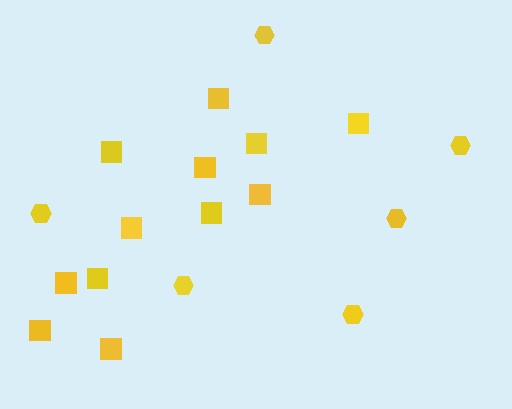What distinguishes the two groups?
There are 2 groups: one group of hexagons (6) and one group of squares (12).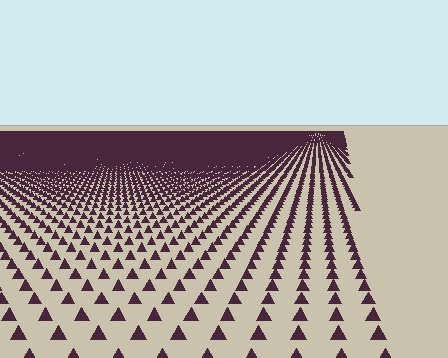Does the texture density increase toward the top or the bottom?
Density increases toward the top.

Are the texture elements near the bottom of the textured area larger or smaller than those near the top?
Larger. Near the bottom, elements are closer to the viewer and appear at a bigger on-screen size.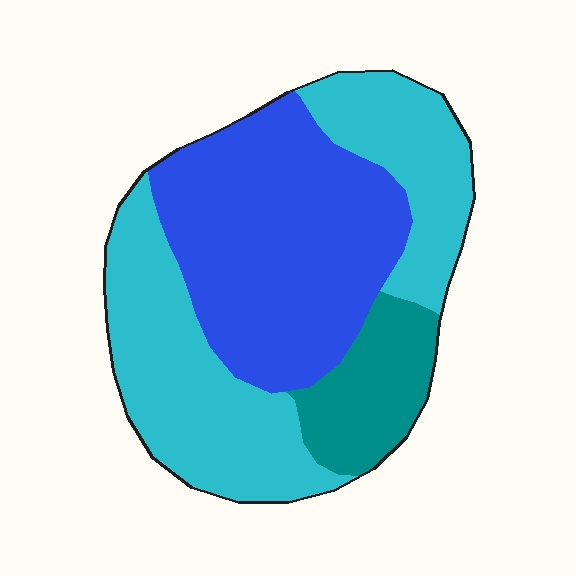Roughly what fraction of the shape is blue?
Blue takes up about two fifths (2/5) of the shape.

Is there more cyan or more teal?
Cyan.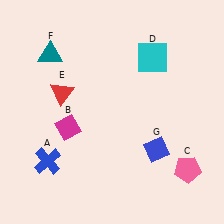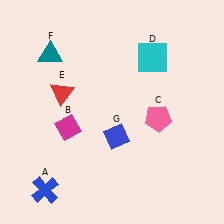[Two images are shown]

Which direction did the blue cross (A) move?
The blue cross (A) moved down.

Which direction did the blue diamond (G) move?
The blue diamond (G) moved left.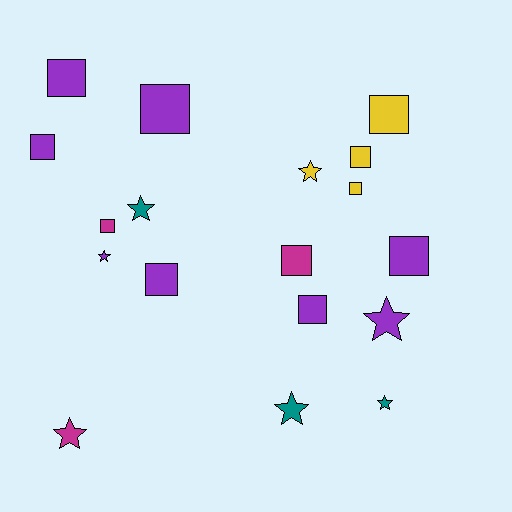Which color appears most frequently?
Purple, with 8 objects.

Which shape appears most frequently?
Square, with 11 objects.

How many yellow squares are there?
There are 3 yellow squares.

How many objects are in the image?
There are 18 objects.